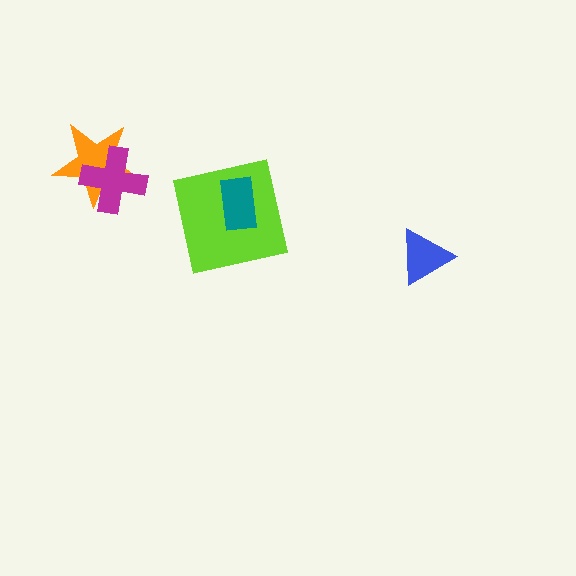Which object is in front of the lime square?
The teal rectangle is in front of the lime square.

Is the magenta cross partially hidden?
No, no other shape covers it.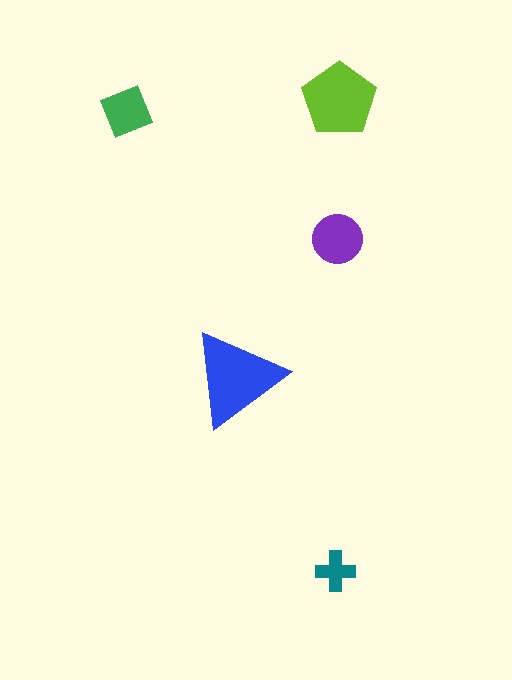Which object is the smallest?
The teal cross.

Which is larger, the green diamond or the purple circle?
The purple circle.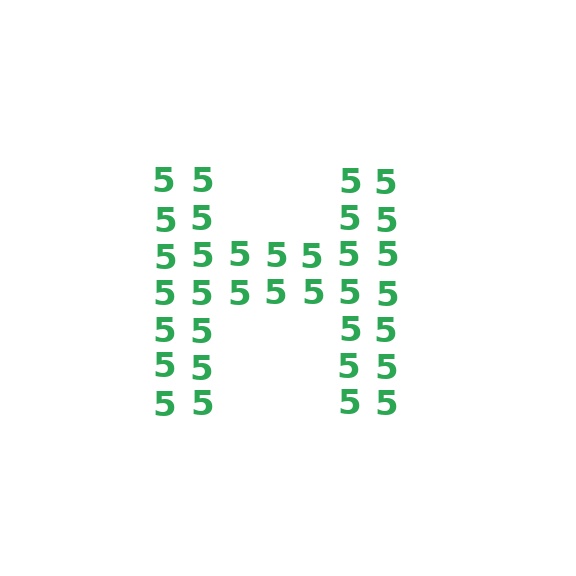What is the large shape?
The large shape is the letter H.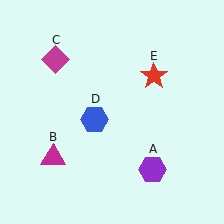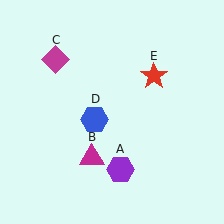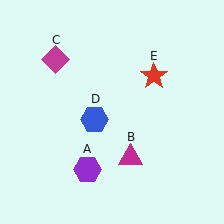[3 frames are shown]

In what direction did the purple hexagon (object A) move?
The purple hexagon (object A) moved left.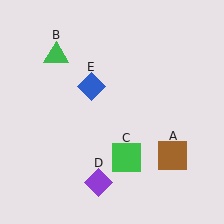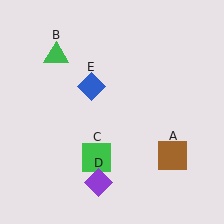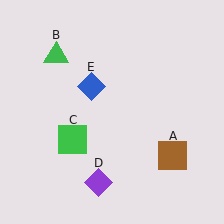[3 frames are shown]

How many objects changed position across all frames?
1 object changed position: green square (object C).